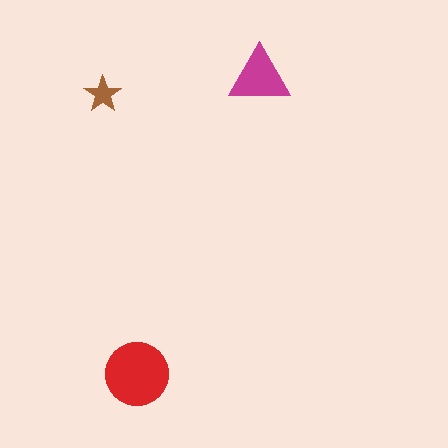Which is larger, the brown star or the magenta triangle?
The magenta triangle.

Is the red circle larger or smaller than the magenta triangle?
Larger.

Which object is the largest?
The red circle.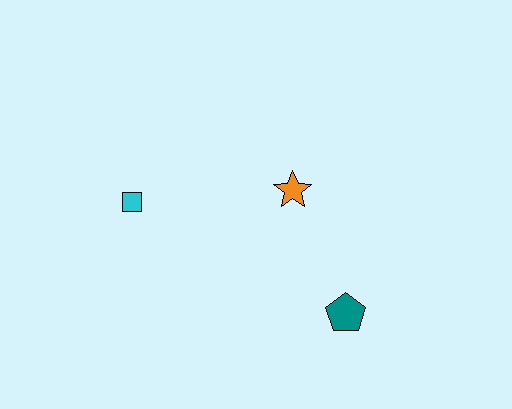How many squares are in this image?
There is 1 square.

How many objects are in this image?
There are 3 objects.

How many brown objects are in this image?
There are no brown objects.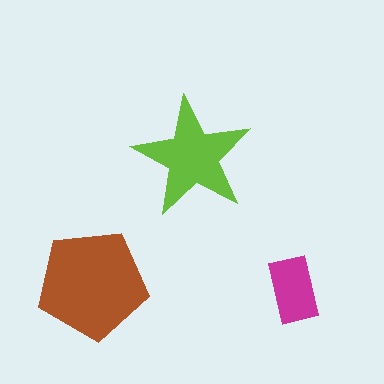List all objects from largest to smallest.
The brown pentagon, the lime star, the magenta rectangle.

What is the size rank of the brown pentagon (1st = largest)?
1st.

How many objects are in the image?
There are 3 objects in the image.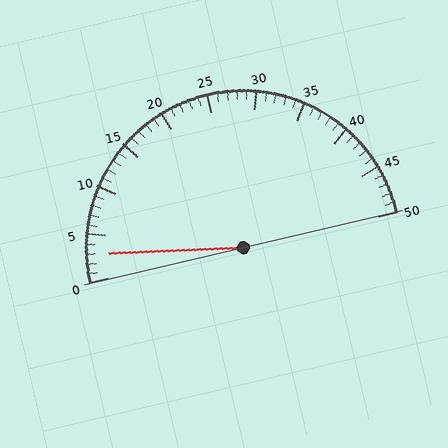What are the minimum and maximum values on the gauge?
The gauge ranges from 0 to 50.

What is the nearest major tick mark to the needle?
The nearest major tick mark is 5.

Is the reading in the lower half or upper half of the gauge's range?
The reading is in the lower half of the range (0 to 50).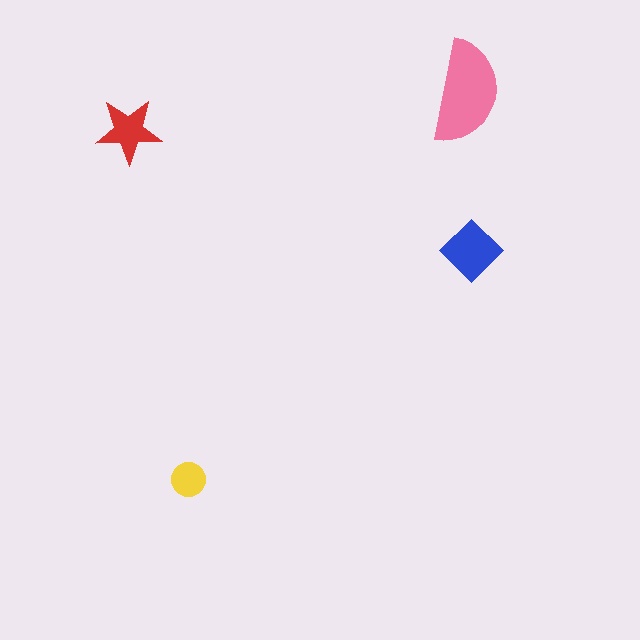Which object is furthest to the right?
The blue diamond is rightmost.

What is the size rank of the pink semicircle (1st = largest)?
1st.